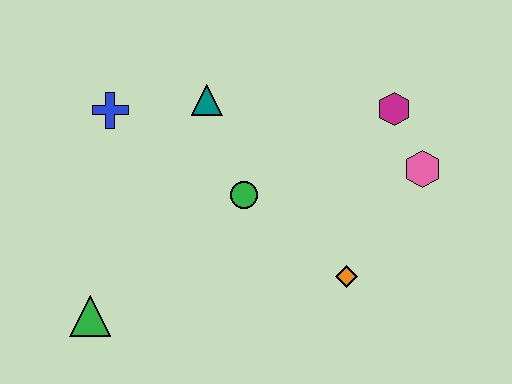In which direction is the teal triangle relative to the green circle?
The teal triangle is above the green circle.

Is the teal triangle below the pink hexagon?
No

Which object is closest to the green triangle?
The green circle is closest to the green triangle.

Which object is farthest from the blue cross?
The pink hexagon is farthest from the blue cross.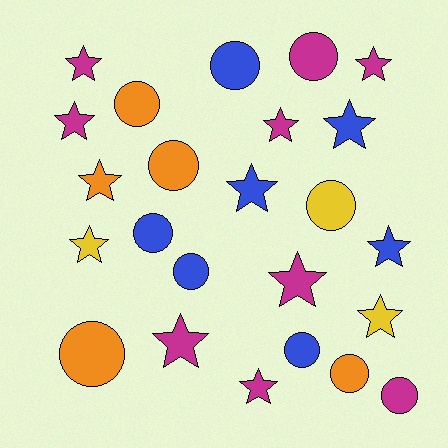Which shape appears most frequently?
Star, with 13 objects.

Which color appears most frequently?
Magenta, with 9 objects.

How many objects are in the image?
There are 24 objects.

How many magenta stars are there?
There are 7 magenta stars.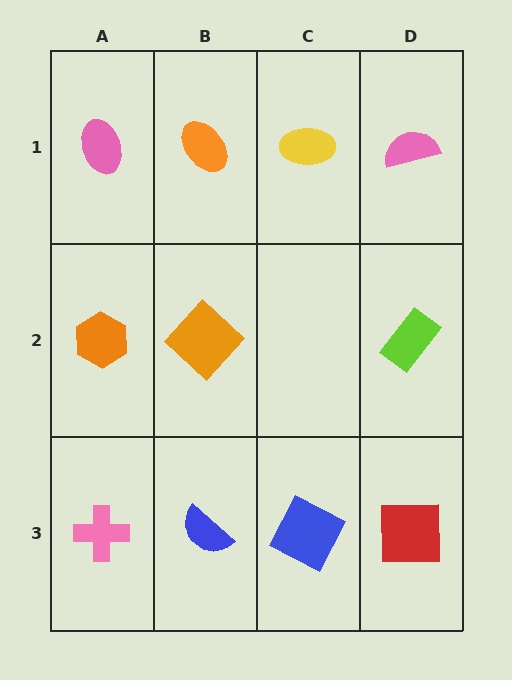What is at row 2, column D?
A lime rectangle.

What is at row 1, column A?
A pink ellipse.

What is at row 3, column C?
A blue square.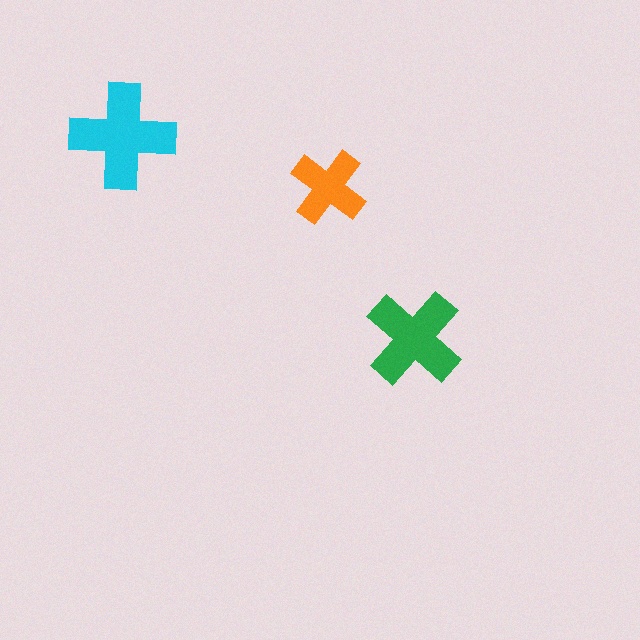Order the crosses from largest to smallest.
the cyan one, the green one, the orange one.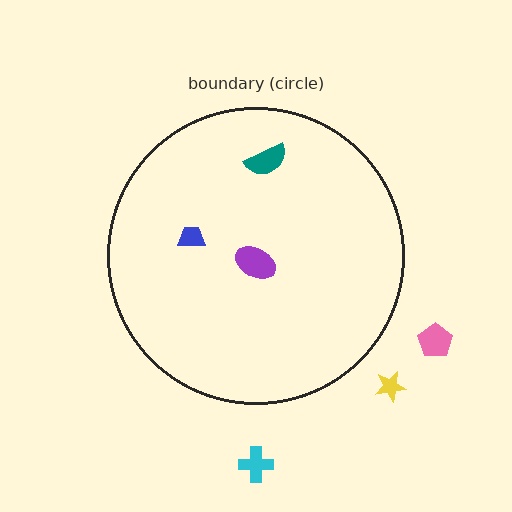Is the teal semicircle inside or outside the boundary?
Inside.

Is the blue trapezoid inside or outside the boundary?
Inside.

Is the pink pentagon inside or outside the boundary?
Outside.